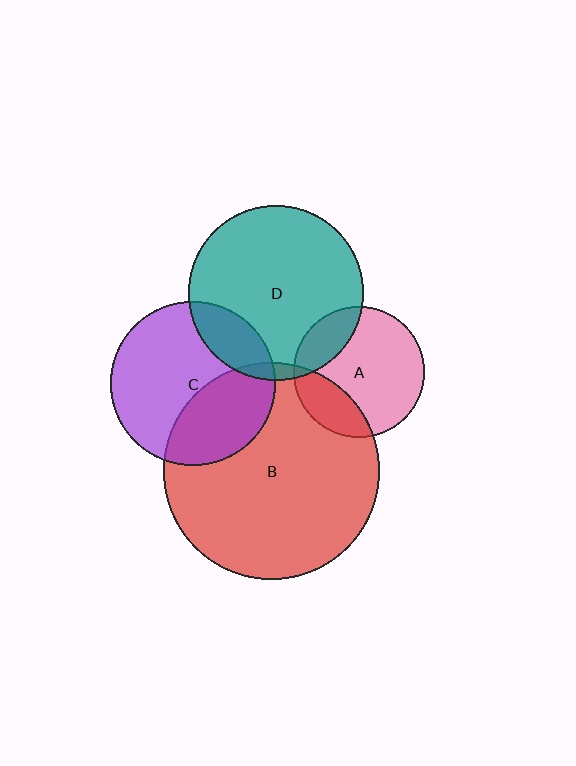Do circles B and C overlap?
Yes.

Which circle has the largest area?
Circle B (red).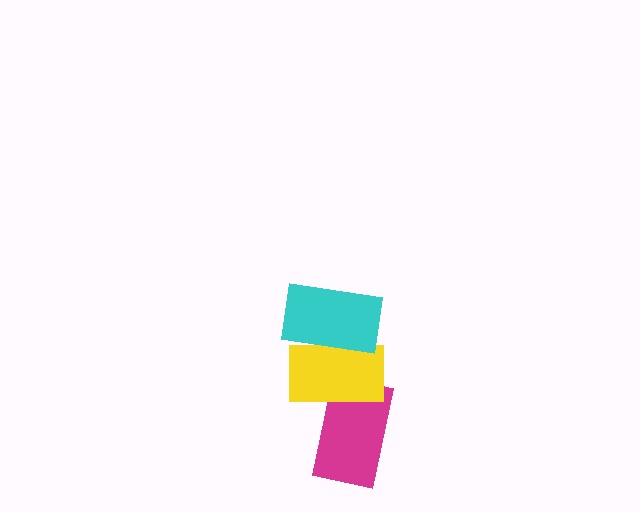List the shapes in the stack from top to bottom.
From top to bottom: the cyan rectangle, the yellow rectangle, the magenta rectangle.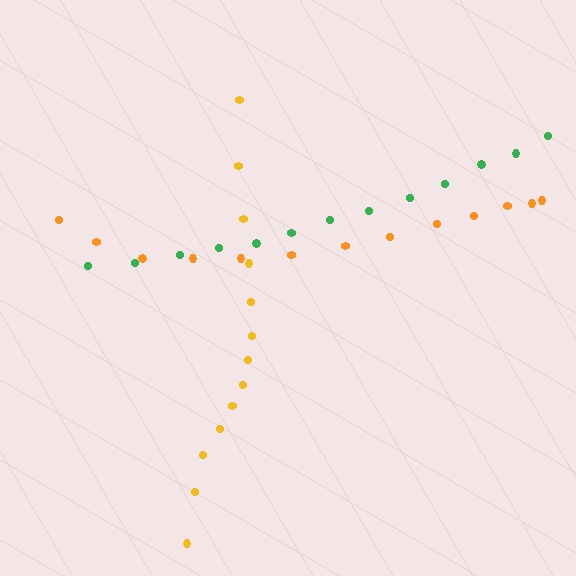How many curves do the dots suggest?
There are 3 distinct paths.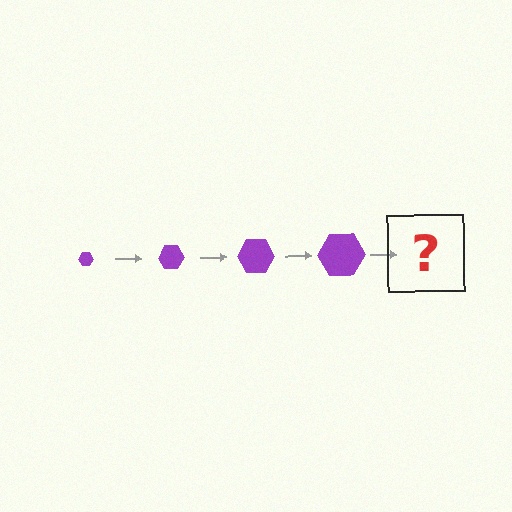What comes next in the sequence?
The next element should be a purple hexagon, larger than the previous one.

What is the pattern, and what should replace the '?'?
The pattern is that the hexagon gets progressively larger each step. The '?' should be a purple hexagon, larger than the previous one.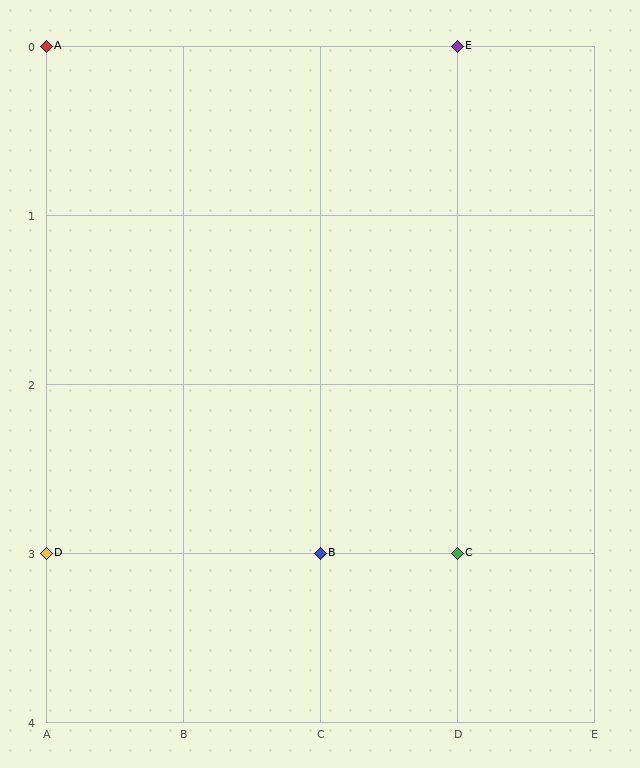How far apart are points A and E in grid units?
Points A and E are 3 columns apart.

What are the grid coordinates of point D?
Point D is at grid coordinates (A, 3).